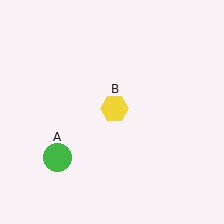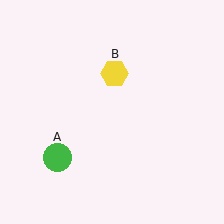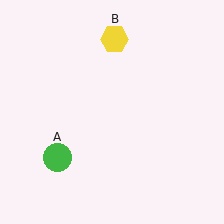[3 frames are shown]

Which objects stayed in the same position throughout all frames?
Green circle (object A) remained stationary.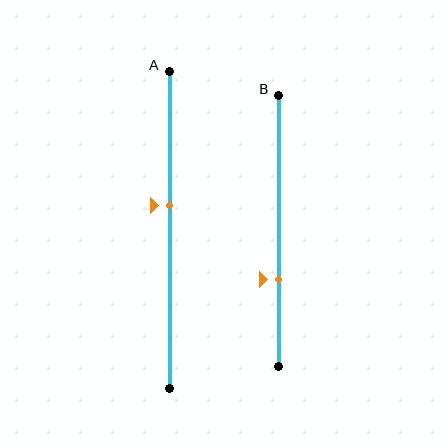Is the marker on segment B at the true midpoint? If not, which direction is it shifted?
No, the marker on segment B is shifted downward by about 18% of the segment length.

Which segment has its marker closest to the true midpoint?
Segment A has its marker closest to the true midpoint.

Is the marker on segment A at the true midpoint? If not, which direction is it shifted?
No, the marker on segment A is shifted upward by about 8% of the segment length.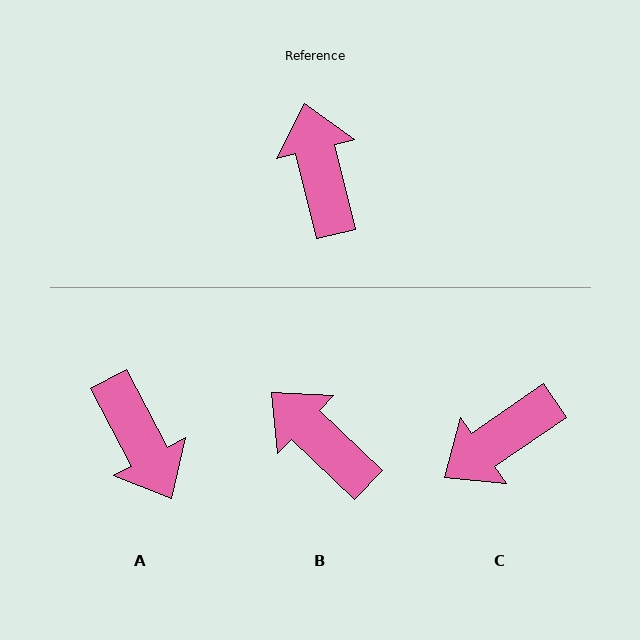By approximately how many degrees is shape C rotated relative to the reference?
Approximately 111 degrees counter-clockwise.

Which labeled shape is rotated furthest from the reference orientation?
A, about 165 degrees away.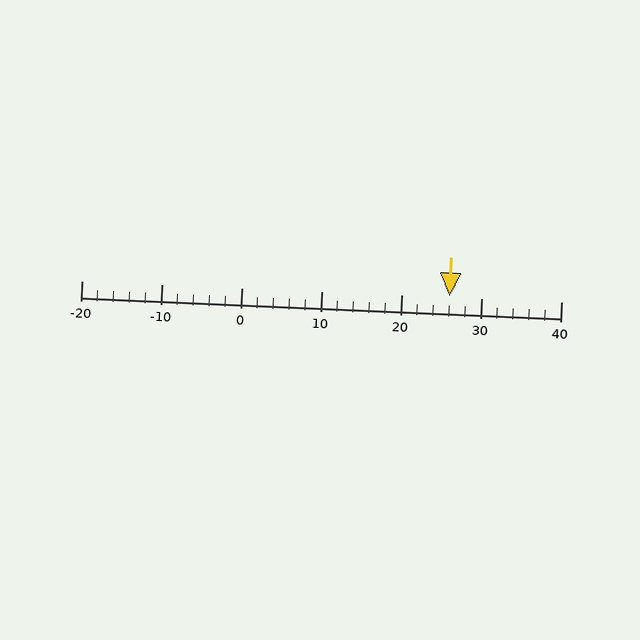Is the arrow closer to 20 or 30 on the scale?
The arrow is closer to 30.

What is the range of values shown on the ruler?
The ruler shows values from -20 to 40.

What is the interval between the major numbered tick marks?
The major tick marks are spaced 10 units apart.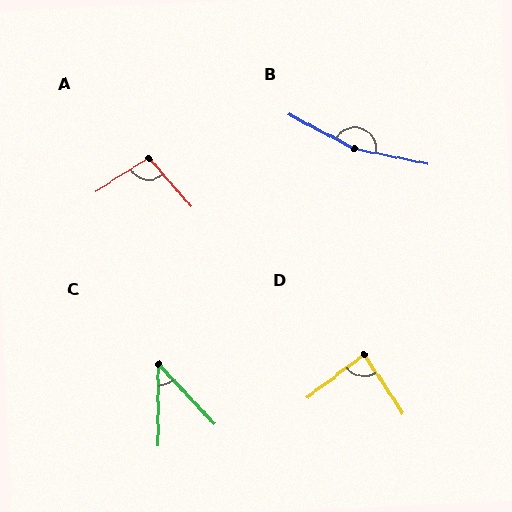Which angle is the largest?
B, at approximately 164 degrees.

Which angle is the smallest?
C, at approximately 43 degrees.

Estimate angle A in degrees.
Approximately 99 degrees.